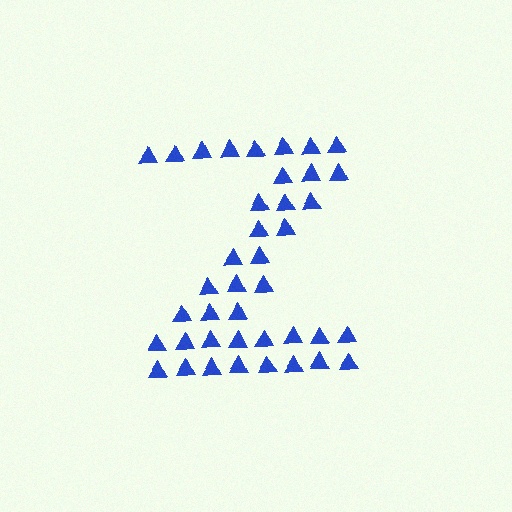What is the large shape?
The large shape is the letter Z.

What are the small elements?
The small elements are triangles.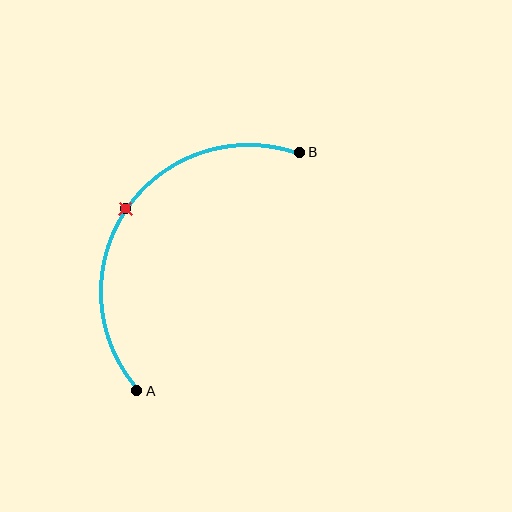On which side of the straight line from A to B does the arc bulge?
The arc bulges above and to the left of the straight line connecting A and B.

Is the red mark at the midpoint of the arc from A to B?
Yes. The red mark lies on the arc at equal arc-length from both A and B — it is the arc midpoint.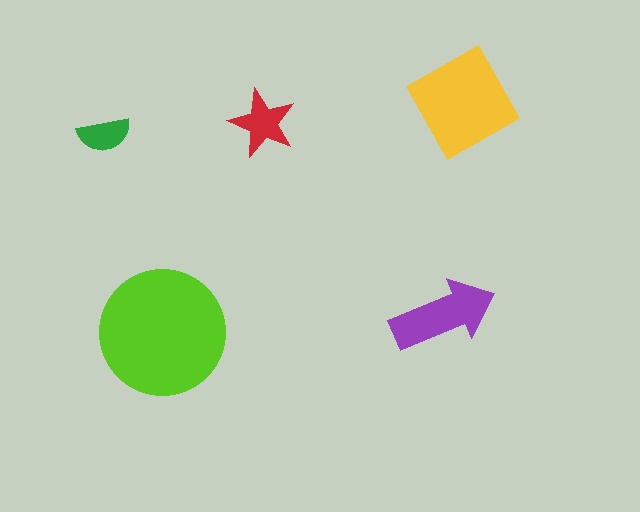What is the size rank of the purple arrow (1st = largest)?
3rd.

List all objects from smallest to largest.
The green semicircle, the red star, the purple arrow, the yellow diamond, the lime circle.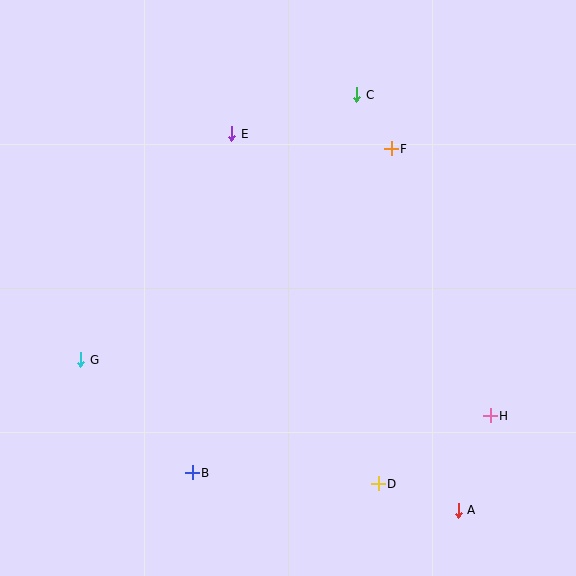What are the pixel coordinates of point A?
Point A is at (458, 510).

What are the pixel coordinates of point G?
Point G is at (81, 360).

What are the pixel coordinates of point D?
Point D is at (378, 484).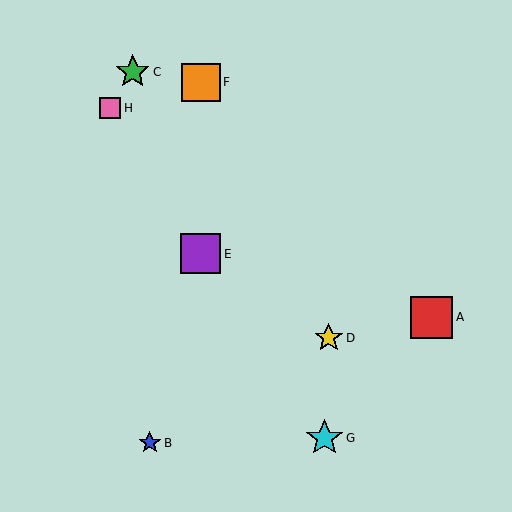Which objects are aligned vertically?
Objects E, F are aligned vertically.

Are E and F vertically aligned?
Yes, both are at x≈201.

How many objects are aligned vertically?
2 objects (E, F) are aligned vertically.